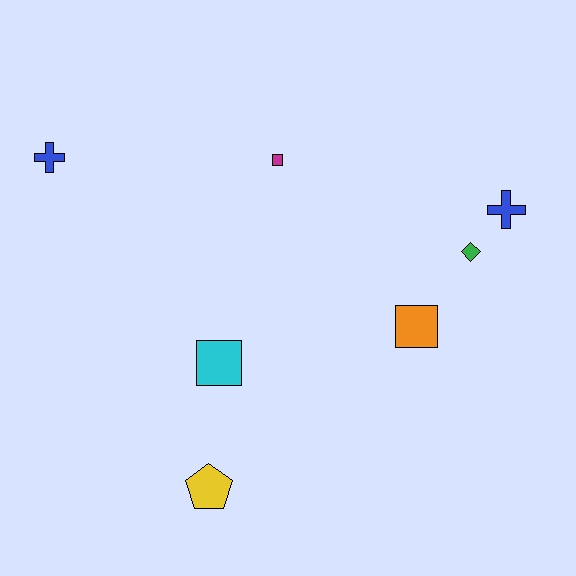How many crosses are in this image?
There are 2 crosses.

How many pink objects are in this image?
There are no pink objects.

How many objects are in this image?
There are 7 objects.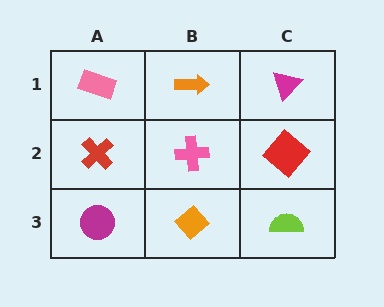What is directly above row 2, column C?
A magenta triangle.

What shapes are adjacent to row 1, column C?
A red diamond (row 2, column C), an orange arrow (row 1, column B).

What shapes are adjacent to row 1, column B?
A pink cross (row 2, column B), a pink rectangle (row 1, column A), a magenta triangle (row 1, column C).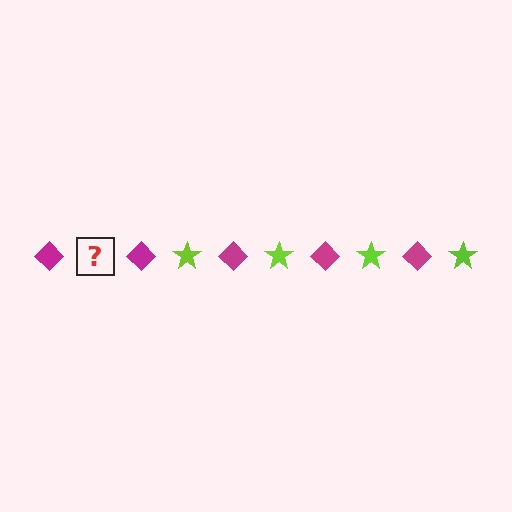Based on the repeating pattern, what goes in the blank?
The blank should be a lime star.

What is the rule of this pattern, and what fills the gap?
The rule is that the pattern alternates between magenta diamond and lime star. The gap should be filled with a lime star.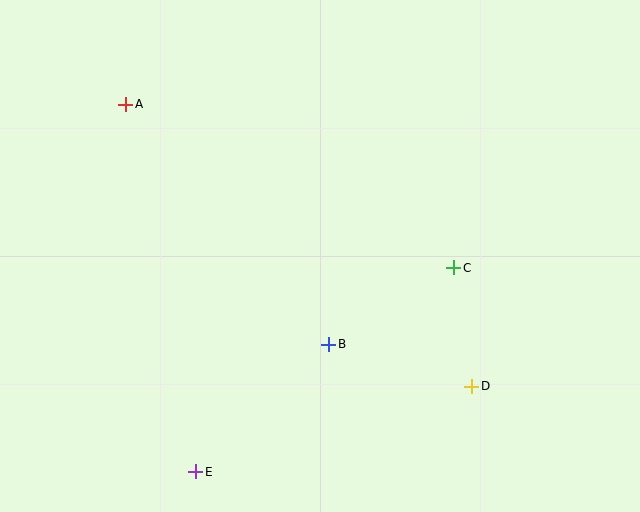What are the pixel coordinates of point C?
Point C is at (454, 268).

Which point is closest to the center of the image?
Point B at (329, 344) is closest to the center.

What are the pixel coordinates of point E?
Point E is at (196, 472).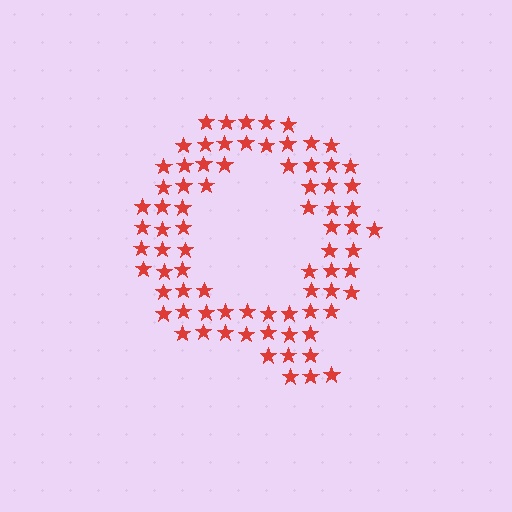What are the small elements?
The small elements are stars.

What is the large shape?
The large shape is the letter Q.